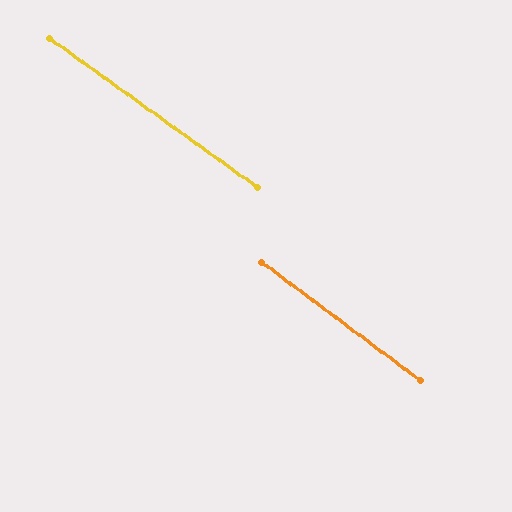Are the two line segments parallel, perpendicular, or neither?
Parallel — their directions differ by only 1.0°.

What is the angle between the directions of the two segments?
Approximately 1 degree.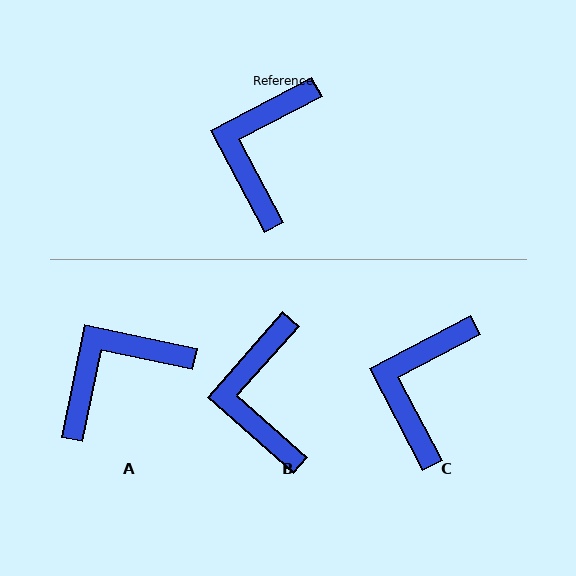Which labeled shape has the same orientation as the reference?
C.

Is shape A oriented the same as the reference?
No, it is off by about 40 degrees.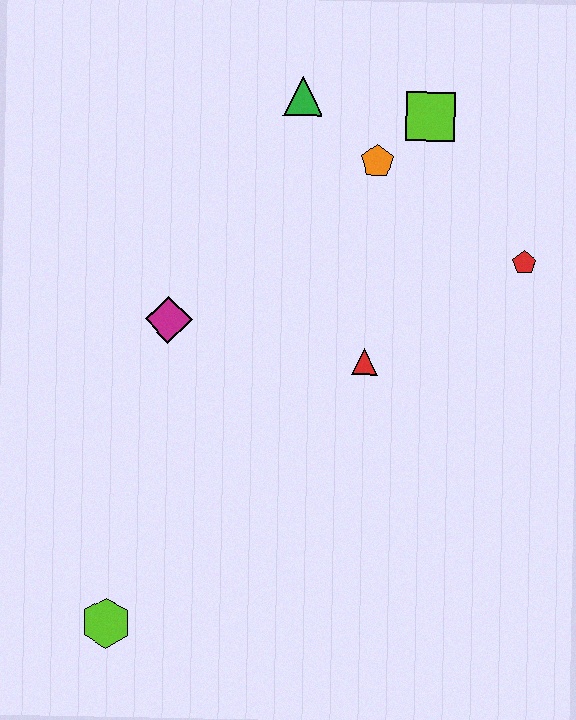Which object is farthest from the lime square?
The lime hexagon is farthest from the lime square.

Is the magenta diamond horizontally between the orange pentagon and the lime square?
No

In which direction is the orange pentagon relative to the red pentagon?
The orange pentagon is to the left of the red pentagon.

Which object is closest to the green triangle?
The orange pentagon is closest to the green triangle.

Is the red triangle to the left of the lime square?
Yes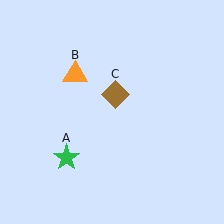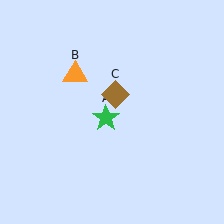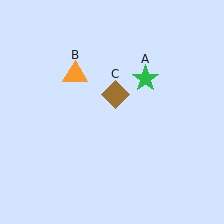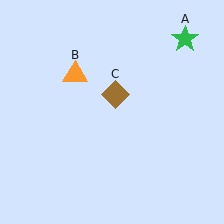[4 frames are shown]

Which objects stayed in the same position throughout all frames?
Orange triangle (object B) and brown diamond (object C) remained stationary.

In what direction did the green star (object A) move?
The green star (object A) moved up and to the right.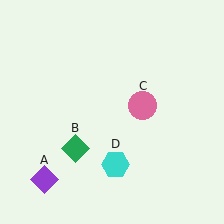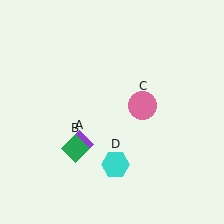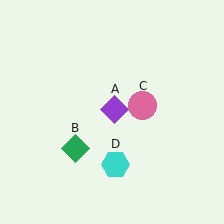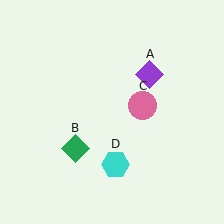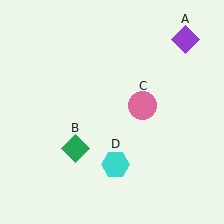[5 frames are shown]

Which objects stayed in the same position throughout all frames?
Green diamond (object B) and pink circle (object C) and cyan hexagon (object D) remained stationary.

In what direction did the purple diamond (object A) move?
The purple diamond (object A) moved up and to the right.